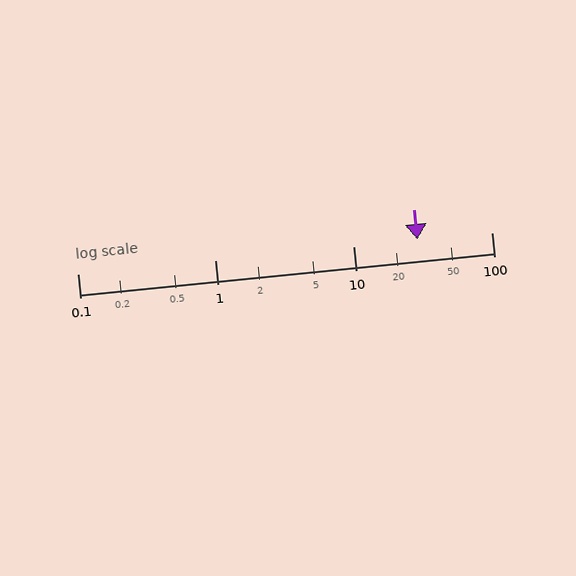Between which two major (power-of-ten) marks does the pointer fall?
The pointer is between 10 and 100.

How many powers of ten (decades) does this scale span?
The scale spans 3 decades, from 0.1 to 100.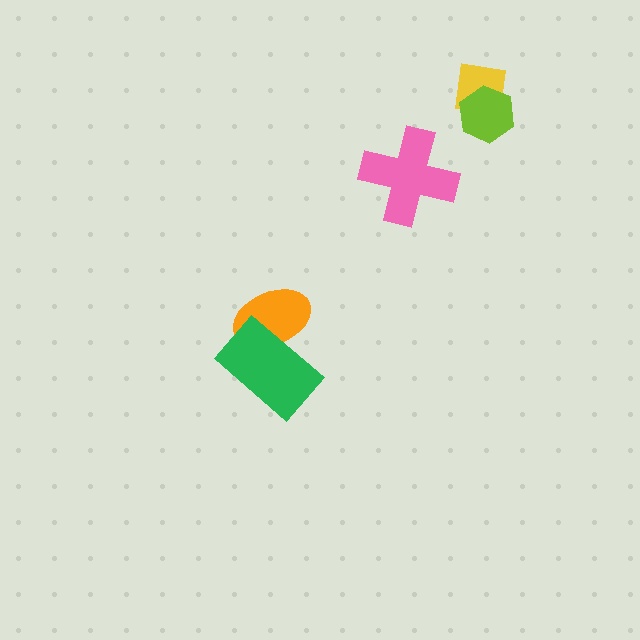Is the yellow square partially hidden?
Yes, it is partially covered by another shape.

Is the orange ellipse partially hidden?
Yes, it is partially covered by another shape.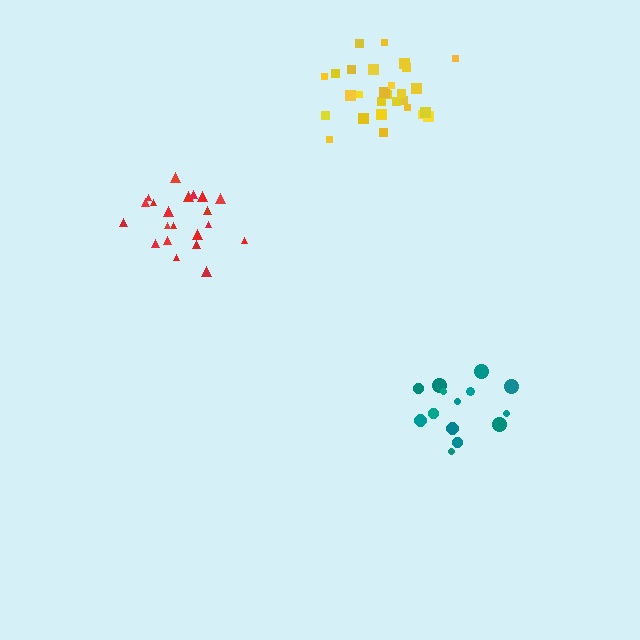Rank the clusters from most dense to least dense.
red, yellow, teal.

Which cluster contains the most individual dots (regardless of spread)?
Yellow (28).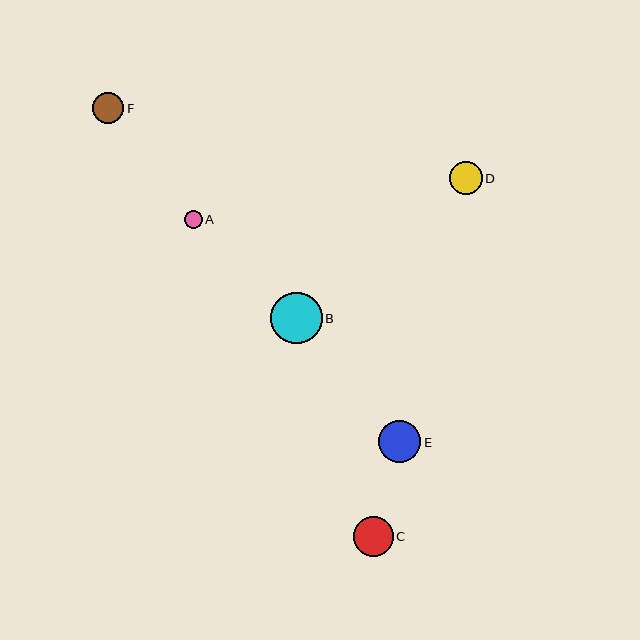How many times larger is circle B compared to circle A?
Circle B is approximately 2.8 times the size of circle A.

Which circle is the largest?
Circle B is the largest with a size of approximately 52 pixels.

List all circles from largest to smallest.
From largest to smallest: B, E, C, D, F, A.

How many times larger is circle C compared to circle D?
Circle C is approximately 1.2 times the size of circle D.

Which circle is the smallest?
Circle A is the smallest with a size of approximately 18 pixels.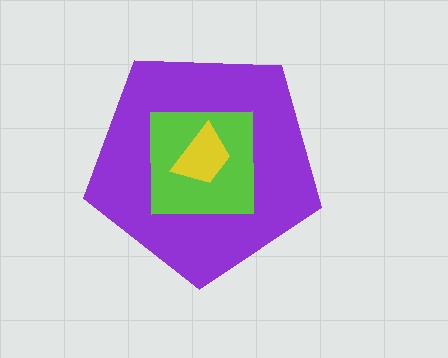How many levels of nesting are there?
3.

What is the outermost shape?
The purple pentagon.